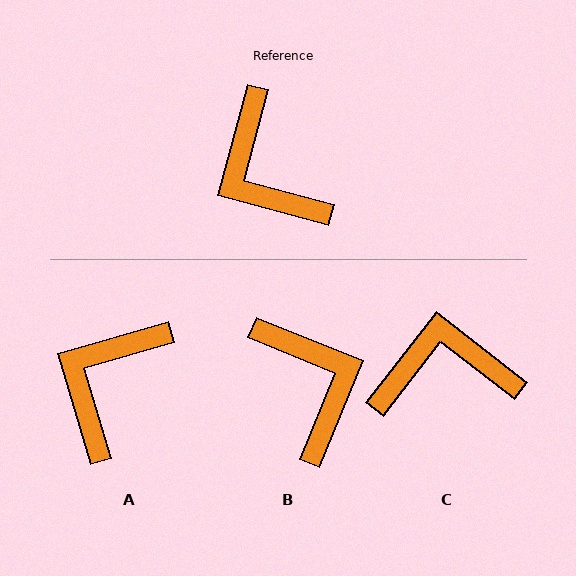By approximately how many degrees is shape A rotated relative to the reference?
Approximately 59 degrees clockwise.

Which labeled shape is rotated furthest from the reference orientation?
B, about 173 degrees away.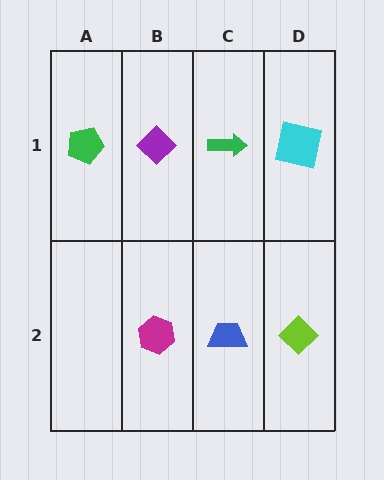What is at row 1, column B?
A purple diamond.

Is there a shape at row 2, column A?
No, that cell is empty.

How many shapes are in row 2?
3 shapes.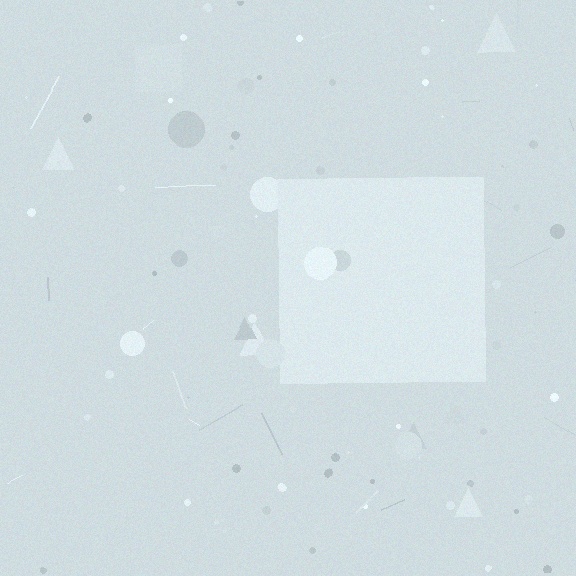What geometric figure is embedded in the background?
A square is embedded in the background.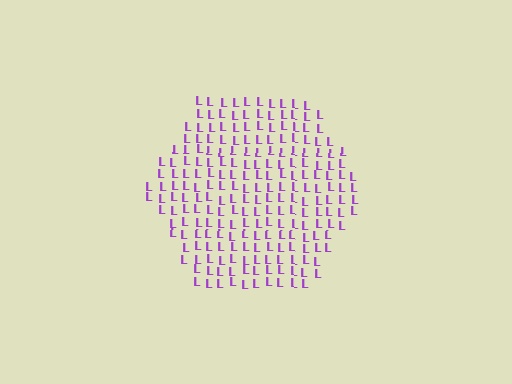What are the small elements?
The small elements are letter L's.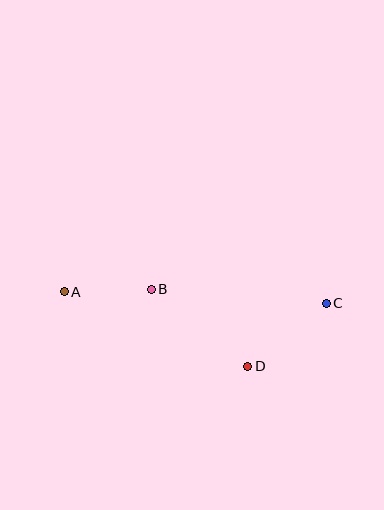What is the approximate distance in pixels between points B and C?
The distance between B and C is approximately 176 pixels.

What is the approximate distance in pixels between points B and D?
The distance between B and D is approximately 124 pixels.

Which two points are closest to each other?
Points A and B are closest to each other.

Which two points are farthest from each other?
Points A and C are farthest from each other.